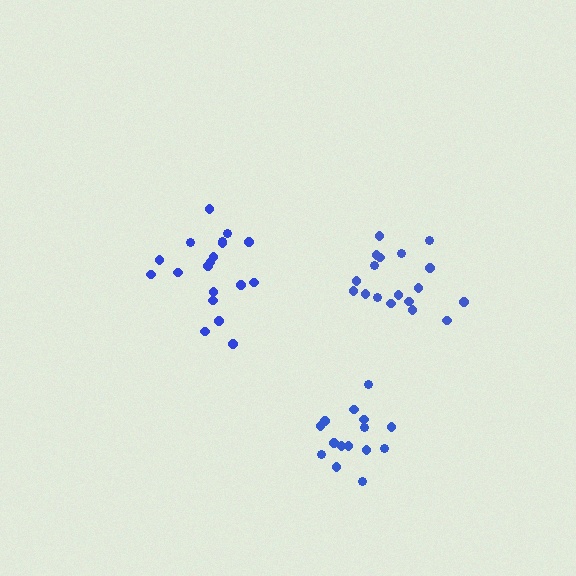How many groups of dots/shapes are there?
There are 3 groups.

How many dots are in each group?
Group 1: 19 dots, Group 2: 18 dots, Group 3: 15 dots (52 total).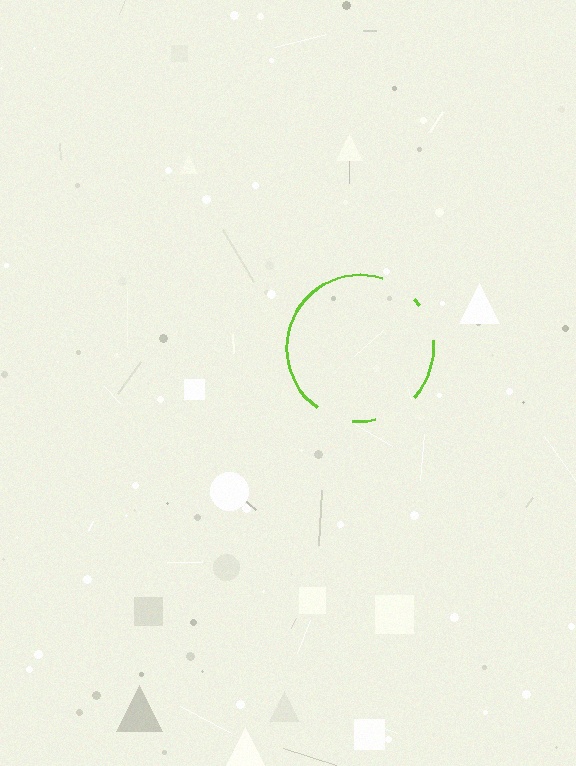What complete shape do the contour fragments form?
The contour fragments form a circle.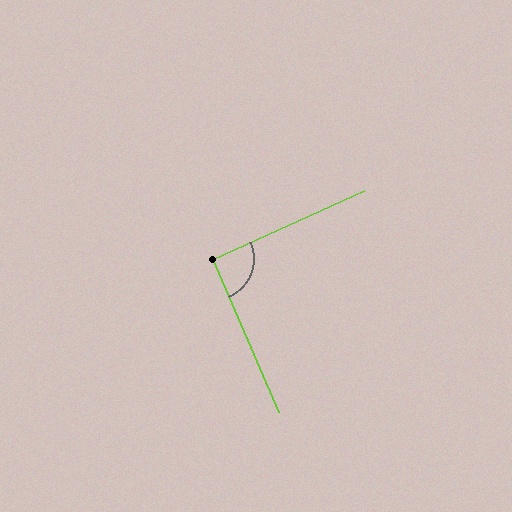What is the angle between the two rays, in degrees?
Approximately 91 degrees.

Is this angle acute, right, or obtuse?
It is approximately a right angle.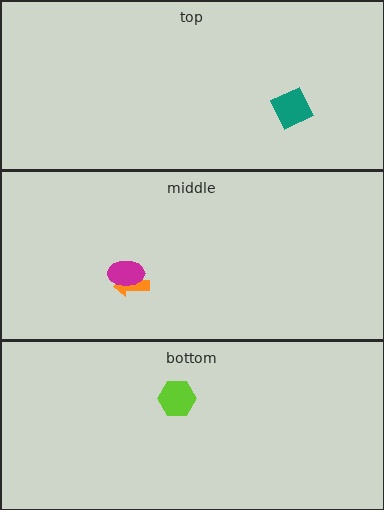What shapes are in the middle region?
The orange arrow, the magenta ellipse.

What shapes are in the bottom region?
The lime hexagon.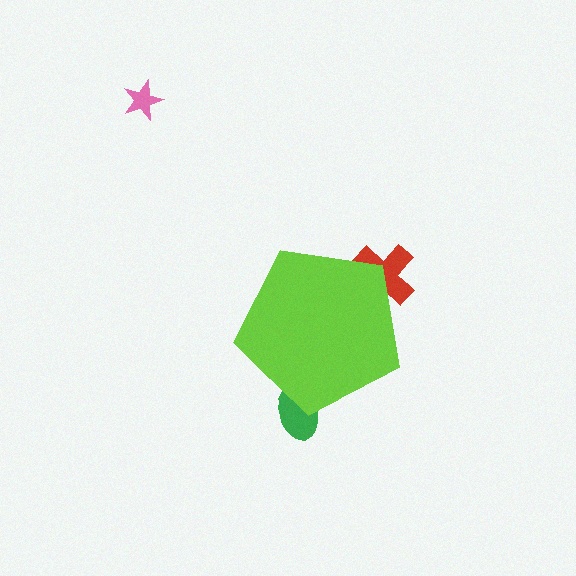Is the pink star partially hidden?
No, the pink star is fully visible.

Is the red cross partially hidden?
Yes, the red cross is partially hidden behind the lime pentagon.